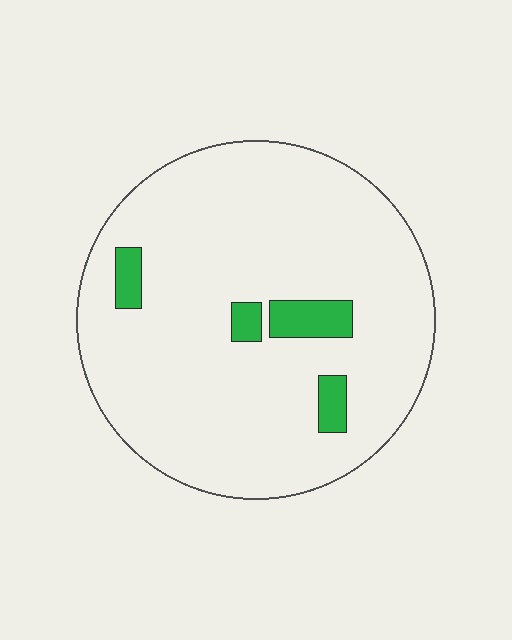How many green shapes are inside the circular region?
4.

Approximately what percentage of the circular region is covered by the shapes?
Approximately 10%.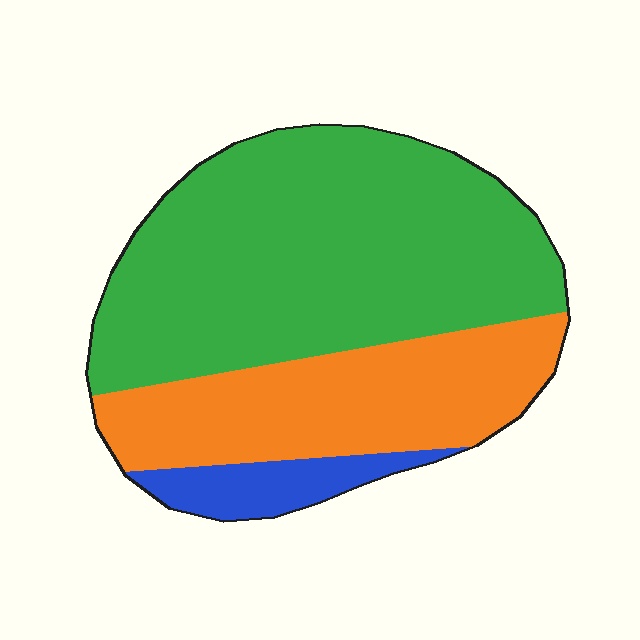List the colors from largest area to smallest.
From largest to smallest: green, orange, blue.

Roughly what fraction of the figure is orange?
Orange covers about 30% of the figure.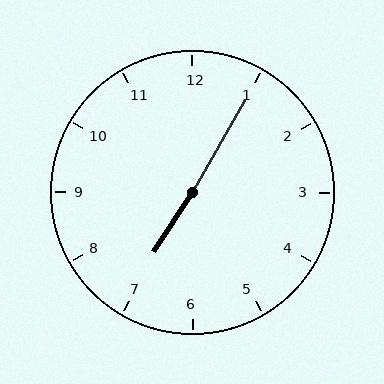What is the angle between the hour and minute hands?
Approximately 178 degrees.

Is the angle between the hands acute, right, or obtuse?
It is obtuse.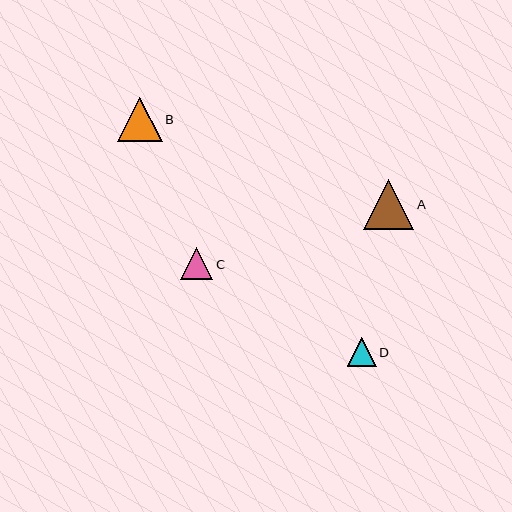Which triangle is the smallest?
Triangle D is the smallest with a size of approximately 29 pixels.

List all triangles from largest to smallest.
From largest to smallest: A, B, C, D.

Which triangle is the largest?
Triangle A is the largest with a size of approximately 50 pixels.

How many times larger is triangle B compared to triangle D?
Triangle B is approximately 1.5 times the size of triangle D.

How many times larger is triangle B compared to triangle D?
Triangle B is approximately 1.5 times the size of triangle D.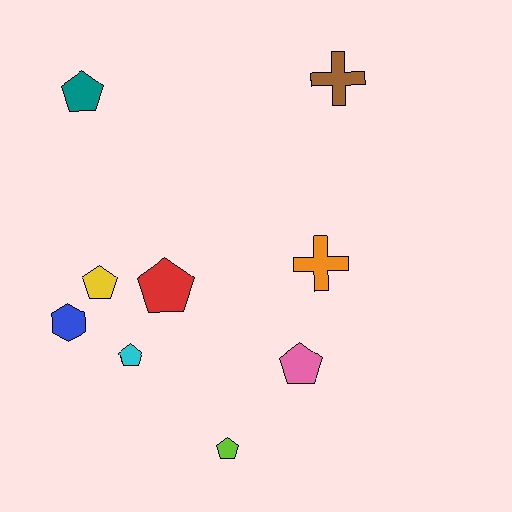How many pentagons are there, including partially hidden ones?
There are 6 pentagons.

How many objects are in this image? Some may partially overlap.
There are 9 objects.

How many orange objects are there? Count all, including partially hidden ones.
There is 1 orange object.